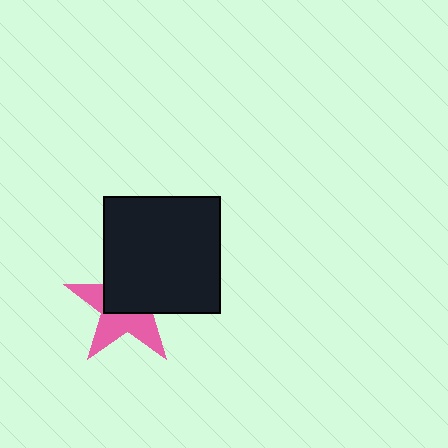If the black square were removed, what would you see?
You would see the complete pink star.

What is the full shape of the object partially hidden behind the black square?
The partially hidden object is a pink star.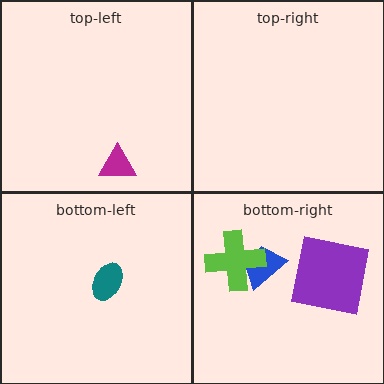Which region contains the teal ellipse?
The bottom-left region.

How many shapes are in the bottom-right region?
3.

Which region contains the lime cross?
The bottom-right region.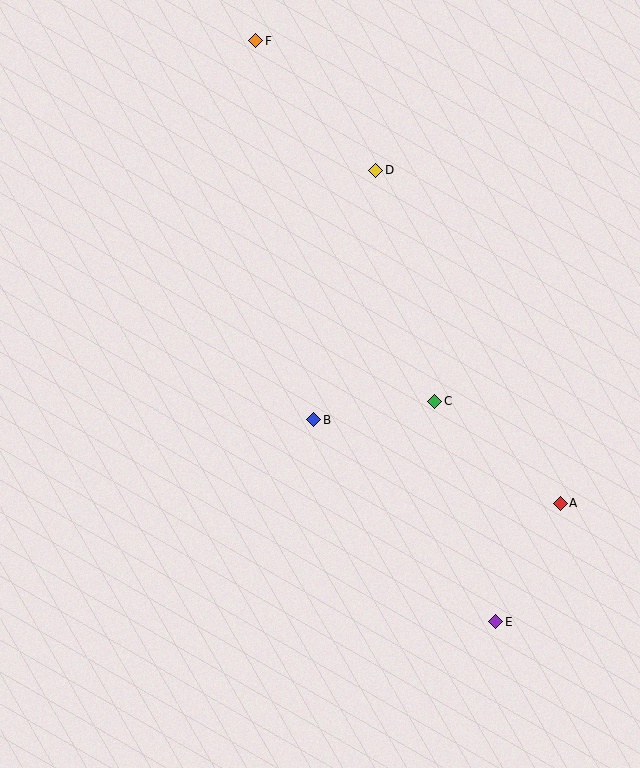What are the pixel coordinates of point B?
Point B is at (314, 420).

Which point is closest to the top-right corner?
Point D is closest to the top-right corner.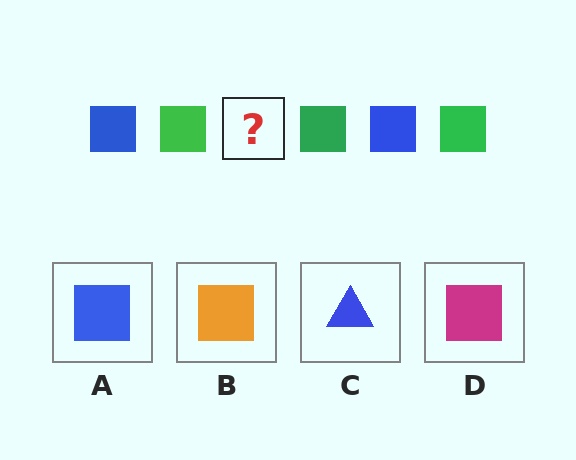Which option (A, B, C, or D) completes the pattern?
A.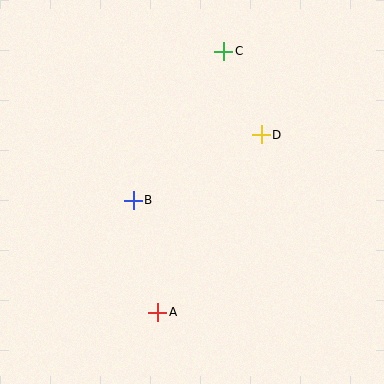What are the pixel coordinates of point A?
Point A is at (158, 312).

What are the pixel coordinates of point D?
Point D is at (261, 135).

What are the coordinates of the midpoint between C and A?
The midpoint between C and A is at (191, 182).